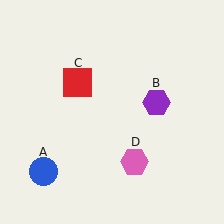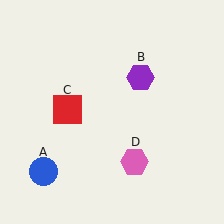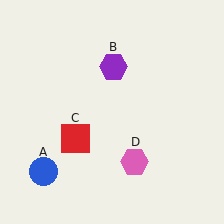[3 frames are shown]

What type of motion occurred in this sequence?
The purple hexagon (object B), red square (object C) rotated counterclockwise around the center of the scene.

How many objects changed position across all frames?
2 objects changed position: purple hexagon (object B), red square (object C).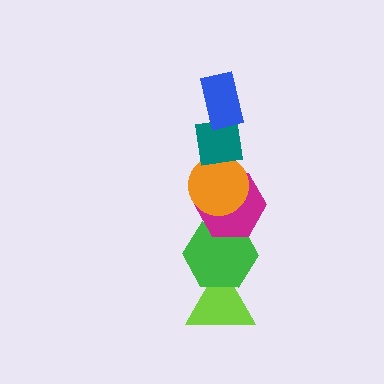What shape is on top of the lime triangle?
The green hexagon is on top of the lime triangle.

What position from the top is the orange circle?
The orange circle is 3rd from the top.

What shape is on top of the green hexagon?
The magenta hexagon is on top of the green hexagon.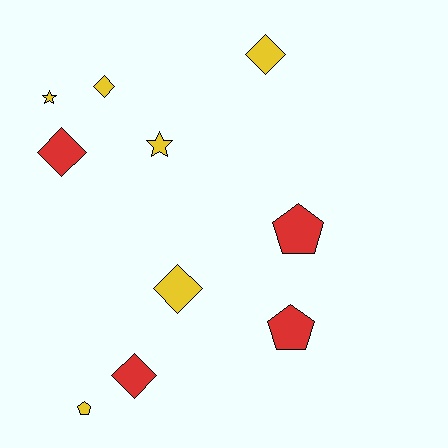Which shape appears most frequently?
Diamond, with 5 objects.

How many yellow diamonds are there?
There are 3 yellow diamonds.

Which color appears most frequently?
Yellow, with 6 objects.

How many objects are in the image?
There are 10 objects.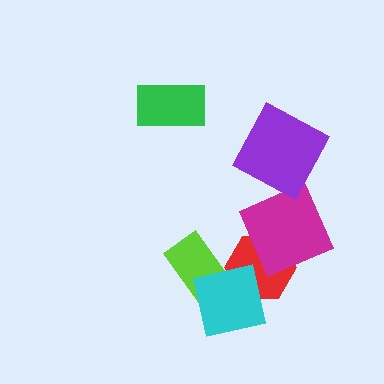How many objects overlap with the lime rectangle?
2 objects overlap with the lime rectangle.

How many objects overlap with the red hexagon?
3 objects overlap with the red hexagon.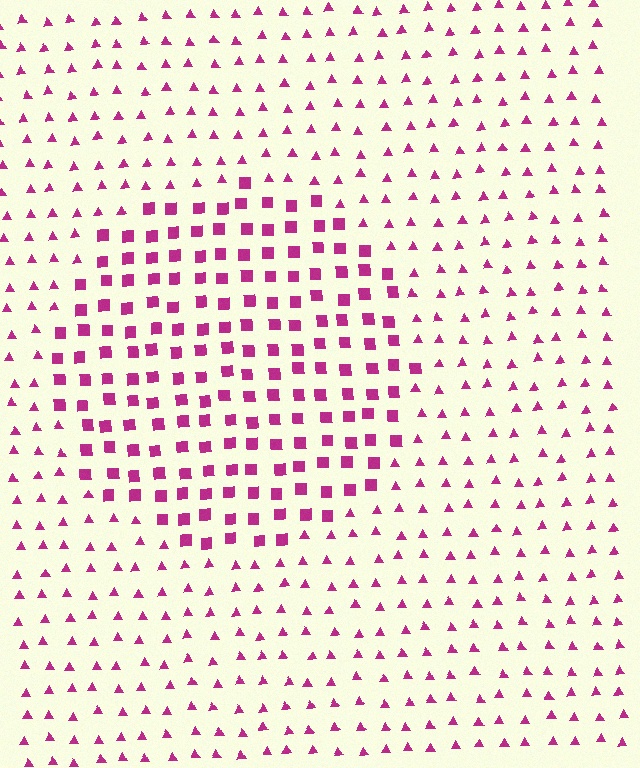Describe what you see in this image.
The image is filled with small magenta elements arranged in a uniform grid. A circle-shaped region contains squares, while the surrounding area contains triangles. The boundary is defined purely by the change in element shape.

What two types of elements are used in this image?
The image uses squares inside the circle region and triangles outside it.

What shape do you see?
I see a circle.